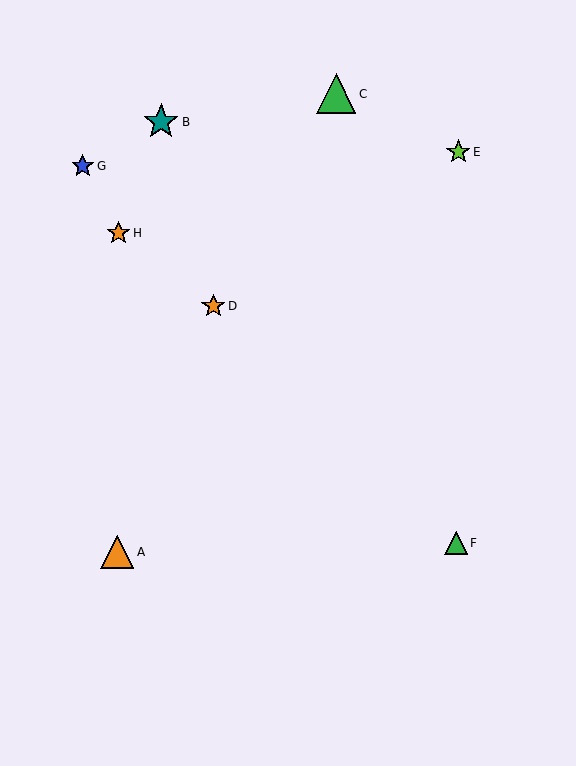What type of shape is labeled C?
Shape C is a green triangle.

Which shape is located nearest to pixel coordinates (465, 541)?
The green triangle (labeled F) at (456, 543) is nearest to that location.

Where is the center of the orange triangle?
The center of the orange triangle is at (117, 552).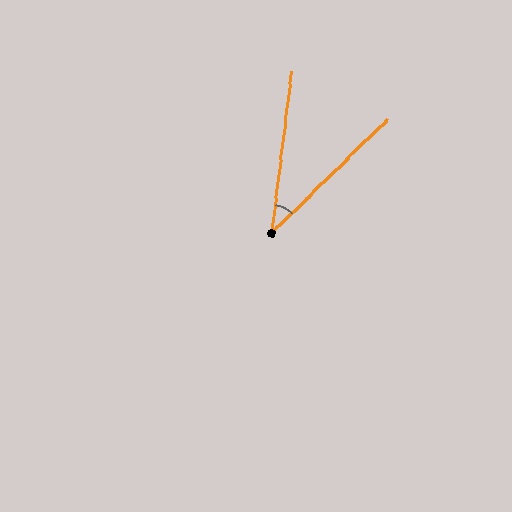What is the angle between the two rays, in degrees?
Approximately 39 degrees.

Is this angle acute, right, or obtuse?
It is acute.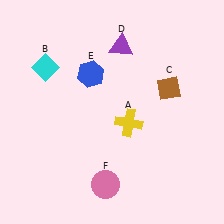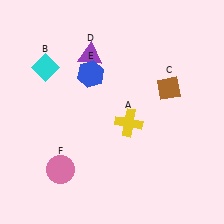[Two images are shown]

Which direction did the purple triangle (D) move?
The purple triangle (D) moved left.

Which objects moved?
The objects that moved are: the purple triangle (D), the pink circle (F).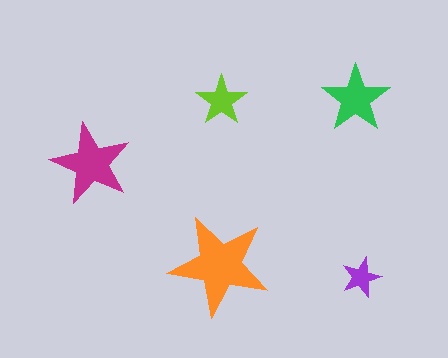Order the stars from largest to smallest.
the orange one, the magenta one, the green one, the lime one, the purple one.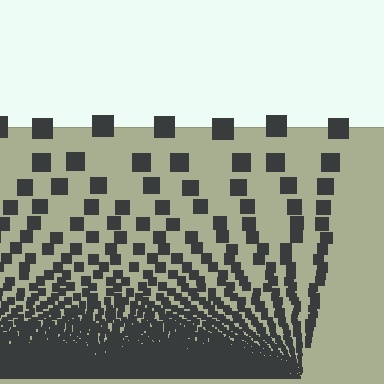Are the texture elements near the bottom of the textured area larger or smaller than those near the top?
Smaller. The gradient is inverted — elements near the bottom are smaller and denser.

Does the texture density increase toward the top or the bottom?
Density increases toward the bottom.